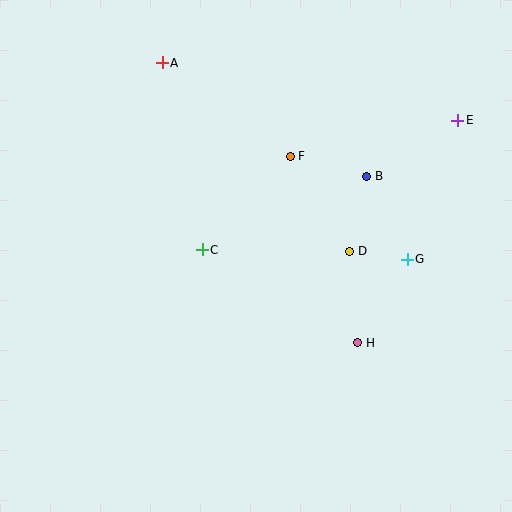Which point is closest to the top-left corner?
Point A is closest to the top-left corner.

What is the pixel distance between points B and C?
The distance between B and C is 180 pixels.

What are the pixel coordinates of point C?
Point C is at (202, 250).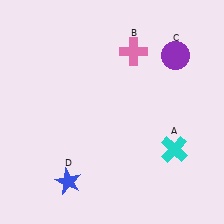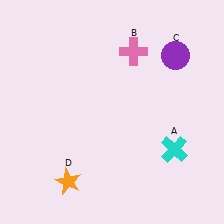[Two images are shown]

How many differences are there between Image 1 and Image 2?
There is 1 difference between the two images.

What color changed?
The star (D) changed from blue in Image 1 to orange in Image 2.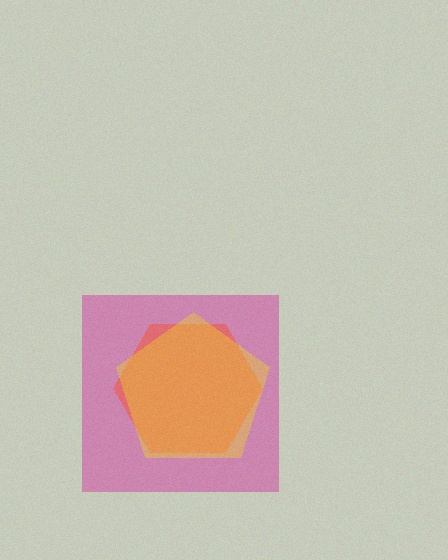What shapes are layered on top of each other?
The layered shapes are: an orange hexagon, a magenta square, a yellow pentagon.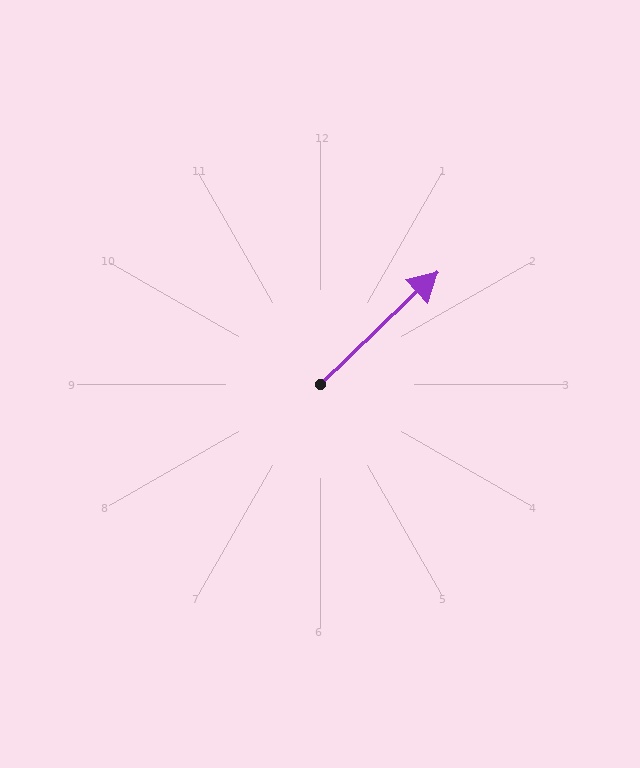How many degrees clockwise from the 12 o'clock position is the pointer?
Approximately 46 degrees.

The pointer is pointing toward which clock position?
Roughly 2 o'clock.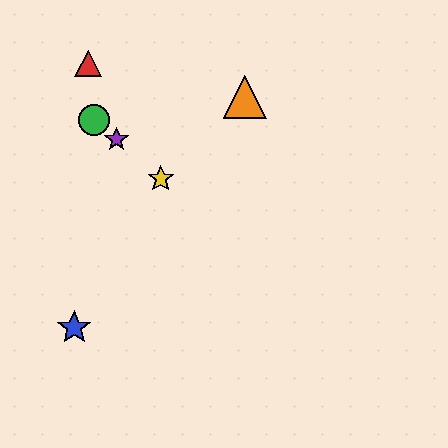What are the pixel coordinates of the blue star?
The blue star is at (74, 328).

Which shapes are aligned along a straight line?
The green circle, the yellow star, the purple star are aligned along a straight line.